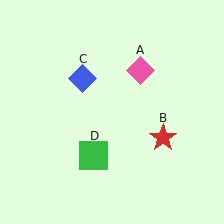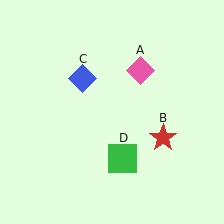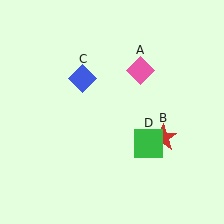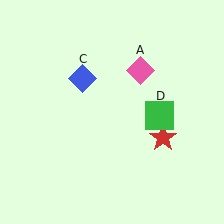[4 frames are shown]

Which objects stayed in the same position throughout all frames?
Pink diamond (object A) and red star (object B) and blue diamond (object C) remained stationary.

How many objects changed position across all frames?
1 object changed position: green square (object D).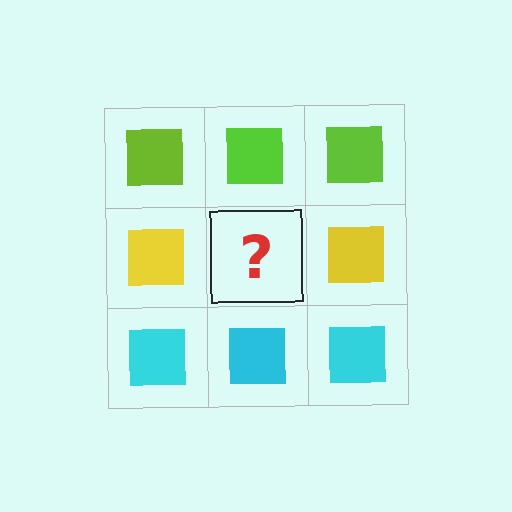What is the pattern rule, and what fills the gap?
The rule is that each row has a consistent color. The gap should be filled with a yellow square.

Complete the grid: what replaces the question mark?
The question mark should be replaced with a yellow square.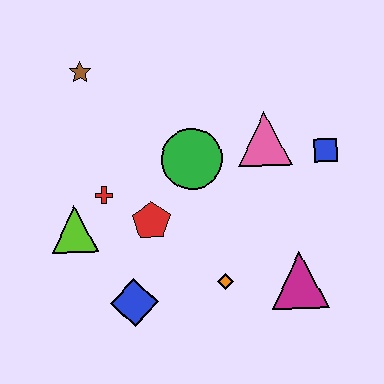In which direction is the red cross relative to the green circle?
The red cross is to the left of the green circle.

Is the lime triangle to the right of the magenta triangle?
No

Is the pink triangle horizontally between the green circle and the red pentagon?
No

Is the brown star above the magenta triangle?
Yes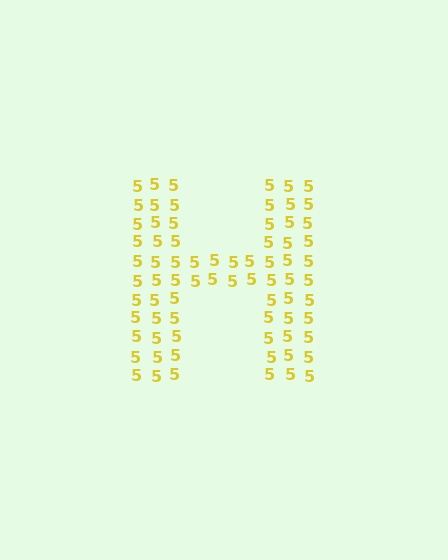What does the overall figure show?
The overall figure shows the letter H.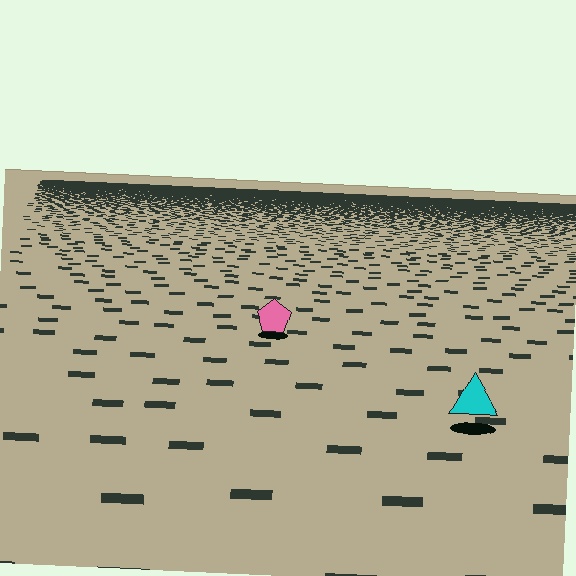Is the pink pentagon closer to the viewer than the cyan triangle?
No. The cyan triangle is closer — you can tell from the texture gradient: the ground texture is coarser near it.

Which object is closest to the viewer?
The cyan triangle is closest. The texture marks near it are larger and more spread out.